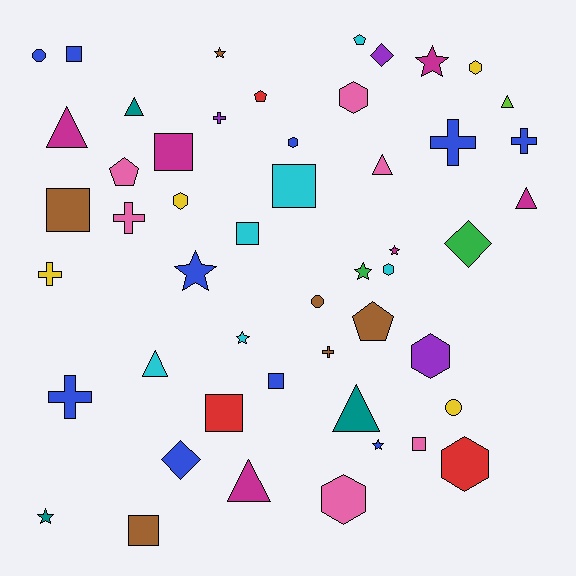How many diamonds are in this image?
There are 3 diamonds.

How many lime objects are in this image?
There is 1 lime object.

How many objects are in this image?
There are 50 objects.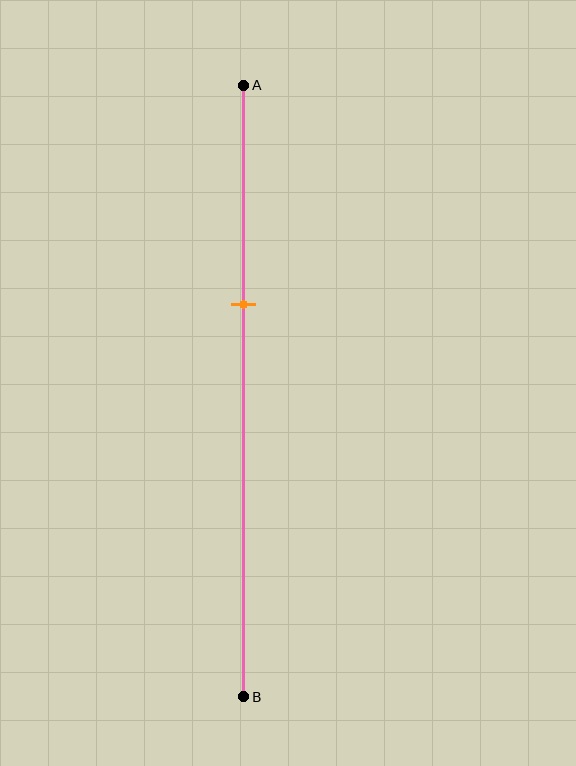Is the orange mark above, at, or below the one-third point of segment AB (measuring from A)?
The orange mark is approximately at the one-third point of segment AB.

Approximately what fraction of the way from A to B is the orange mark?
The orange mark is approximately 35% of the way from A to B.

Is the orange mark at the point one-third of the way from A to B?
Yes, the mark is approximately at the one-third point.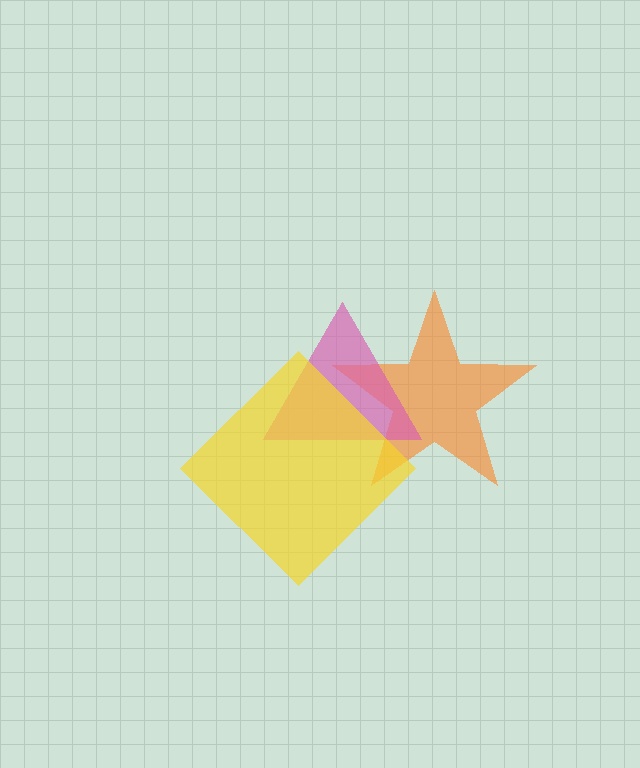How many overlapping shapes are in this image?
There are 3 overlapping shapes in the image.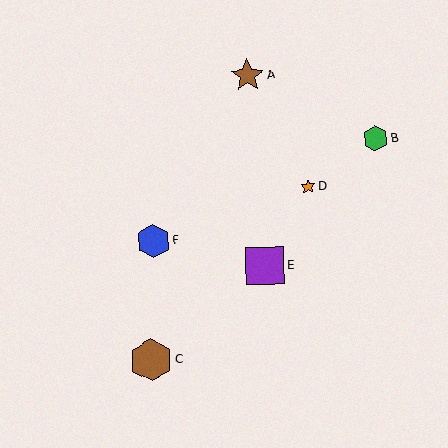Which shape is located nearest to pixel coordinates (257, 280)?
The purple square (labeled E) at (265, 266) is nearest to that location.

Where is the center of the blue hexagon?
The center of the blue hexagon is at (153, 241).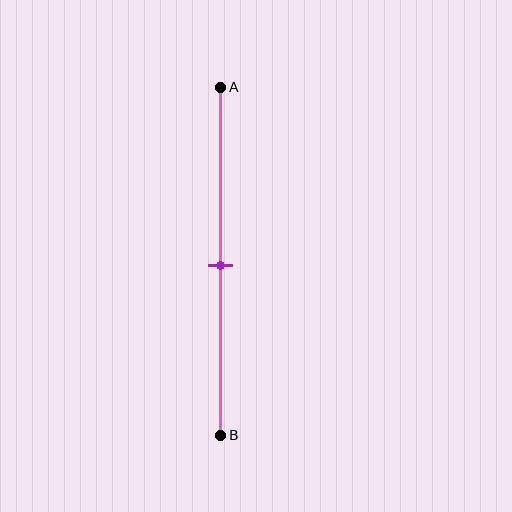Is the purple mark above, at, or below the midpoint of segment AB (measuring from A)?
The purple mark is approximately at the midpoint of segment AB.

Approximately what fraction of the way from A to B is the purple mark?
The purple mark is approximately 50% of the way from A to B.